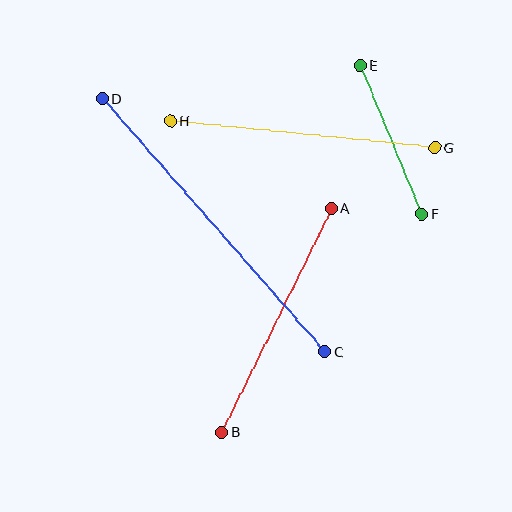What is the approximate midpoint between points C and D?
The midpoint is at approximately (214, 225) pixels.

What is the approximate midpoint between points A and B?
The midpoint is at approximately (277, 320) pixels.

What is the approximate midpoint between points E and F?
The midpoint is at approximately (391, 139) pixels.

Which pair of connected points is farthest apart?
Points C and D are farthest apart.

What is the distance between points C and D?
The distance is approximately 337 pixels.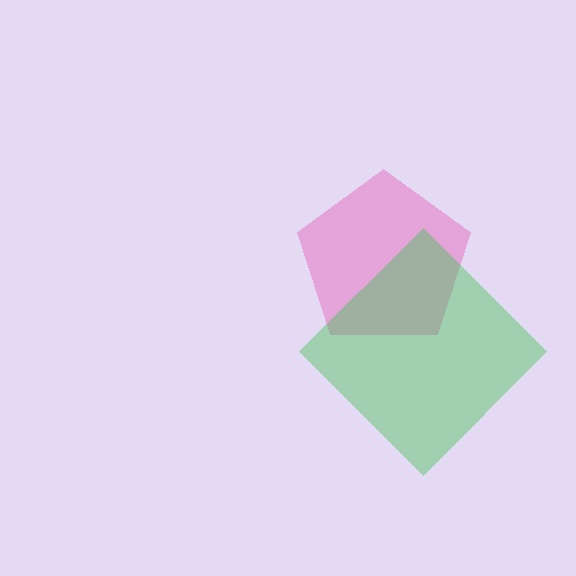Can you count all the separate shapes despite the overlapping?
Yes, there are 2 separate shapes.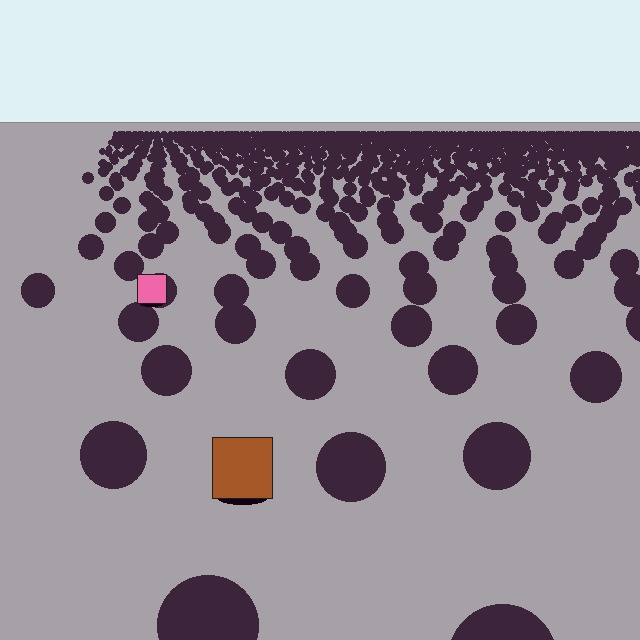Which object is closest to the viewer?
The brown square is closest. The texture marks near it are larger and more spread out.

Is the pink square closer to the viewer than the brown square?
No. The brown square is closer — you can tell from the texture gradient: the ground texture is coarser near it.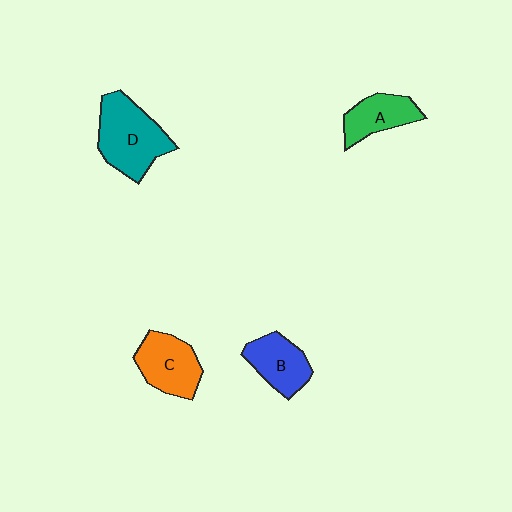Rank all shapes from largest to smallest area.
From largest to smallest: D (teal), C (orange), B (blue), A (green).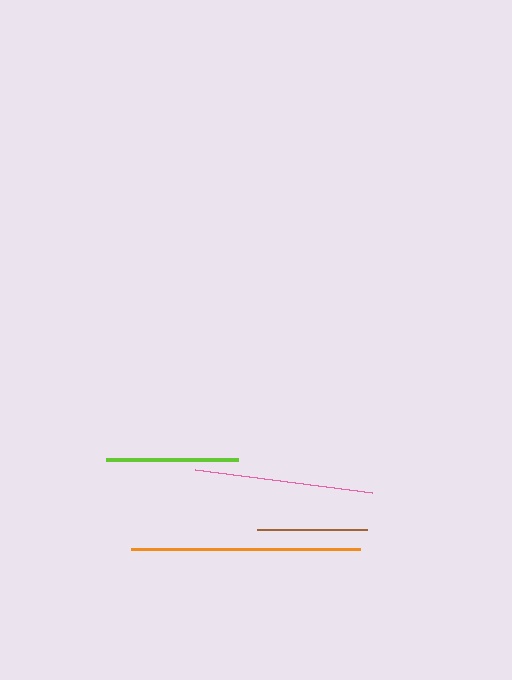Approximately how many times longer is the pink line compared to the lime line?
The pink line is approximately 1.4 times the length of the lime line.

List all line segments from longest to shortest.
From longest to shortest: orange, pink, lime, brown.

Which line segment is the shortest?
The brown line is the shortest at approximately 110 pixels.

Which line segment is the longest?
The orange line is the longest at approximately 229 pixels.